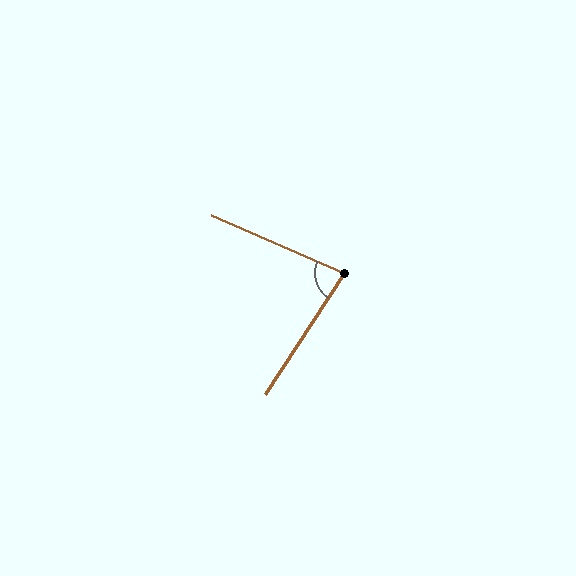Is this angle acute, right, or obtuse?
It is acute.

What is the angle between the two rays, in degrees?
Approximately 80 degrees.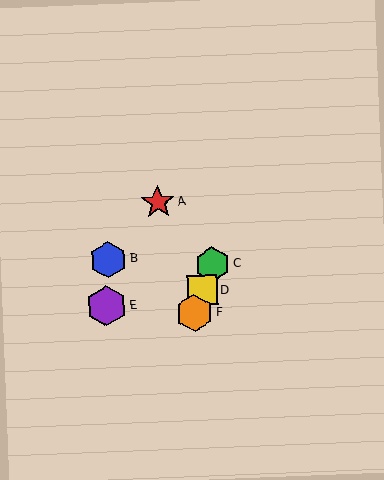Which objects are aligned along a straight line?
Objects C, D, F are aligned along a straight line.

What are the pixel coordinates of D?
Object D is at (202, 290).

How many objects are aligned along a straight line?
3 objects (C, D, F) are aligned along a straight line.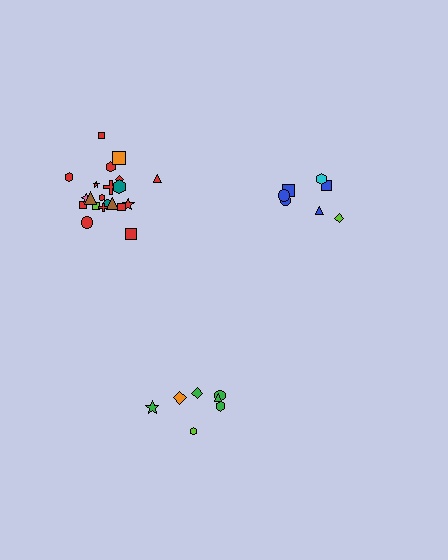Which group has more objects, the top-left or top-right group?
The top-left group.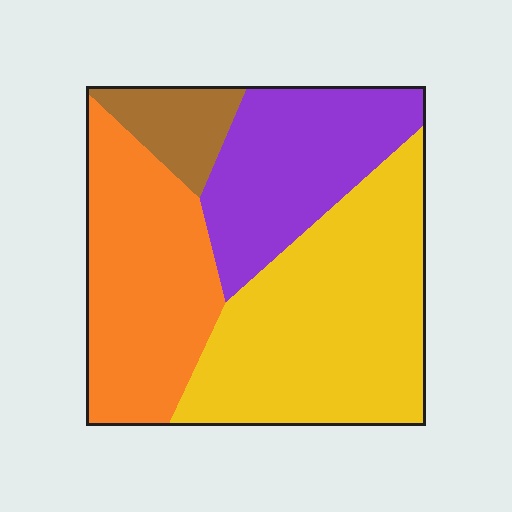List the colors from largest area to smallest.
From largest to smallest: yellow, orange, purple, brown.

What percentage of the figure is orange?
Orange covers about 30% of the figure.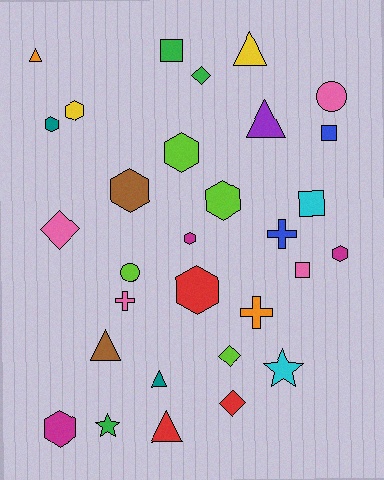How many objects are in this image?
There are 30 objects.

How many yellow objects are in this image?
There are 2 yellow objects.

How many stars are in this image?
There are 2 stars.